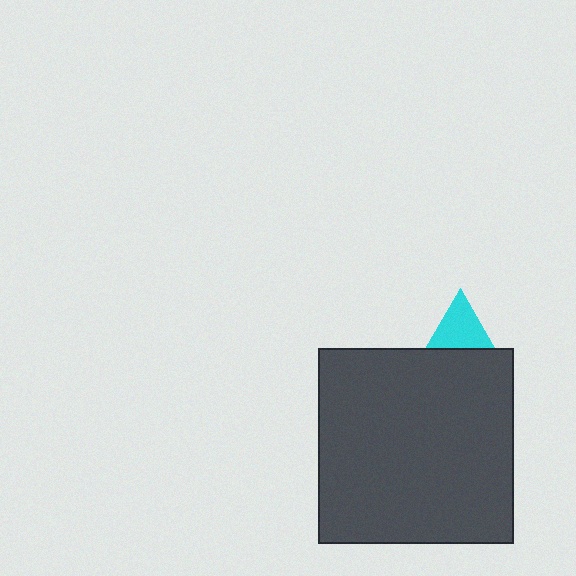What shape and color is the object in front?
The object in front is a dark gray square.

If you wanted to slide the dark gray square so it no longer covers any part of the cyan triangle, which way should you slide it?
Slide it down — that is the most direct way to separate the two shapes.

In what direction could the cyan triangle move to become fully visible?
The cyan triangle could move up. That would shift it out from behind the dark gray square entirely.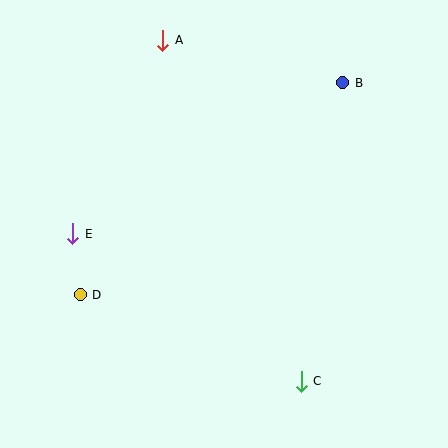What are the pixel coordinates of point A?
Point A is at (163, 40).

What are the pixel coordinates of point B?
Point B is at (343, 83).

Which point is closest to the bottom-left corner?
Point D is closest to the bottom-left corner.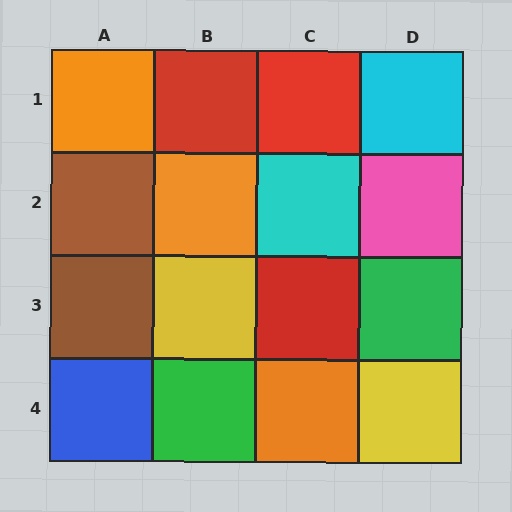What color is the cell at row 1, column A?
Orange.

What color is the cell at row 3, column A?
Brown.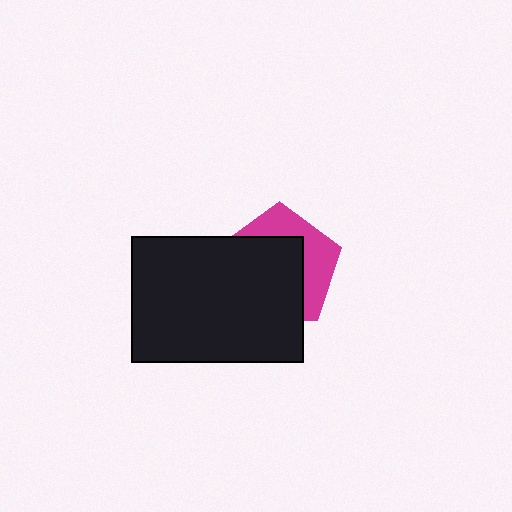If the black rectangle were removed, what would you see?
You would see the complete magenta pentagon.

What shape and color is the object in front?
The object in front is a black rectangle.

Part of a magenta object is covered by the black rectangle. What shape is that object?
It is a pentagon.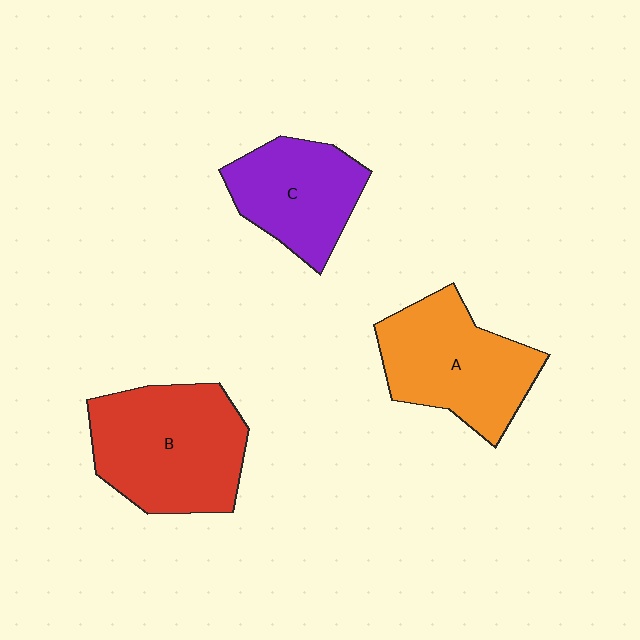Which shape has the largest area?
Shape B (red).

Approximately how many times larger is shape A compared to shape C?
Approximately 1.2 times.